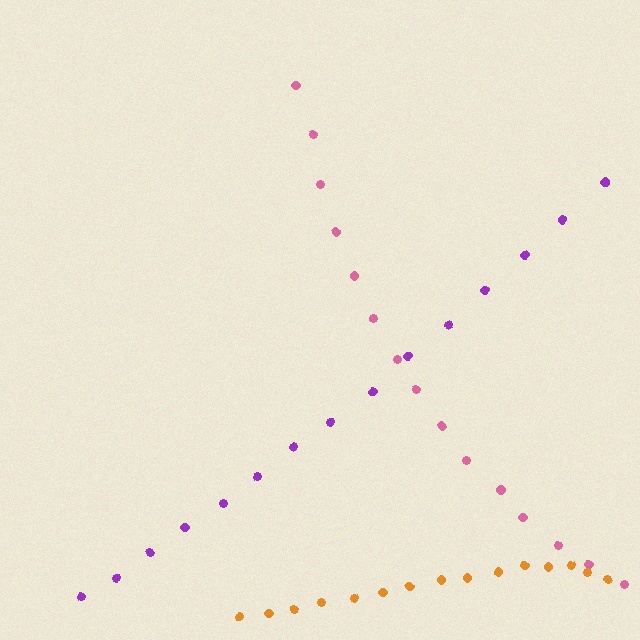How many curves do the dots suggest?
There are 3 distinct paths.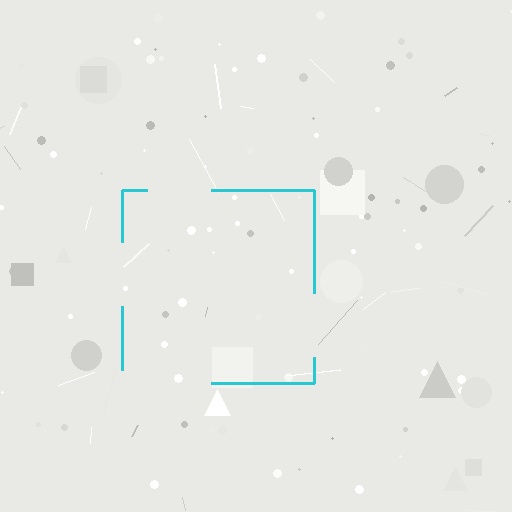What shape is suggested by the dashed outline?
The dashed outline suggests a square.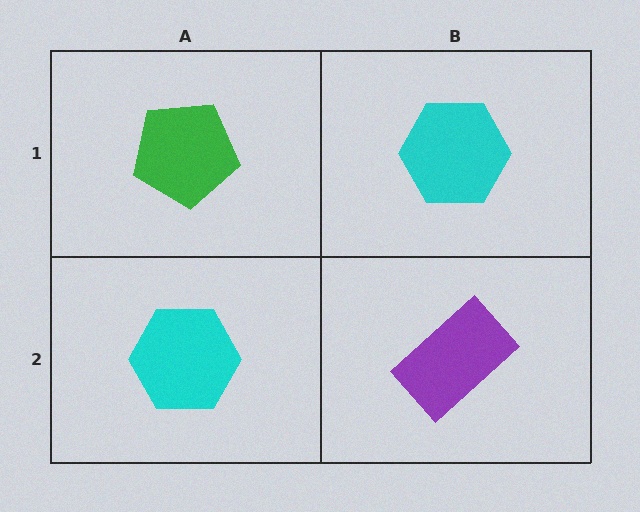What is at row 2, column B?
A purple rectangle.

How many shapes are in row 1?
2 shapes.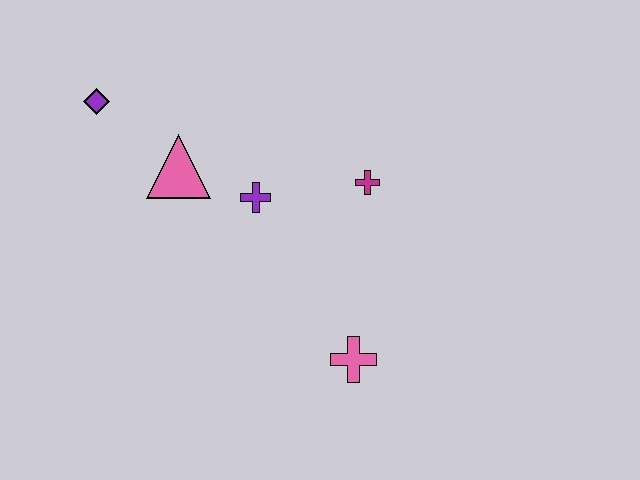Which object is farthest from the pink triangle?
The pink cross is farthest from the pink triangle.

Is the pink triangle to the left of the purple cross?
Yes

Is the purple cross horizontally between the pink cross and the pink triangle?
Yes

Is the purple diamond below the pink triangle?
No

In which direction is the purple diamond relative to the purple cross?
The purple diamond is to the left of the purple cross.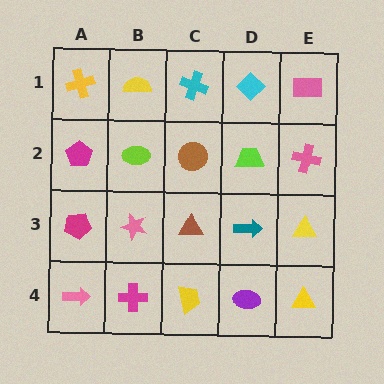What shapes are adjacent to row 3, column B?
A lime ellipse (row 2, column B), a magenta cross (row 4, column B), a magenta pentagon (row 3, column A), a brown triangle (row 3, column C).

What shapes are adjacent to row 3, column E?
A pink cross (row 2, column E), a yellow triangle (row 4, column E), a teal arrow (row 3, column D).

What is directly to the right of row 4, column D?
A yellow triangle.